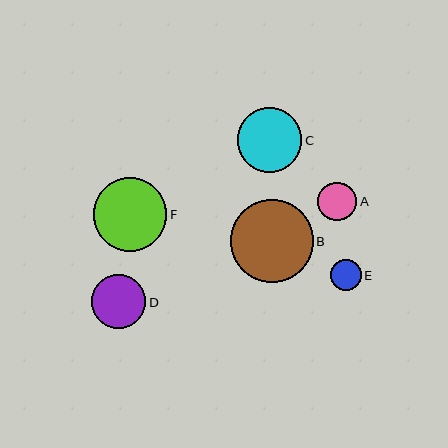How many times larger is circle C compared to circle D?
Circle C is approximately 1.2 times the size of circle D.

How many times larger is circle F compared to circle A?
Circle F is approximately 1.9 times the size of circle A.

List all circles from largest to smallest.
From largest to smallest: B, F, C, D, A, E.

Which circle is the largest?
Circle B is the largest with a size of approximately 83 pixels.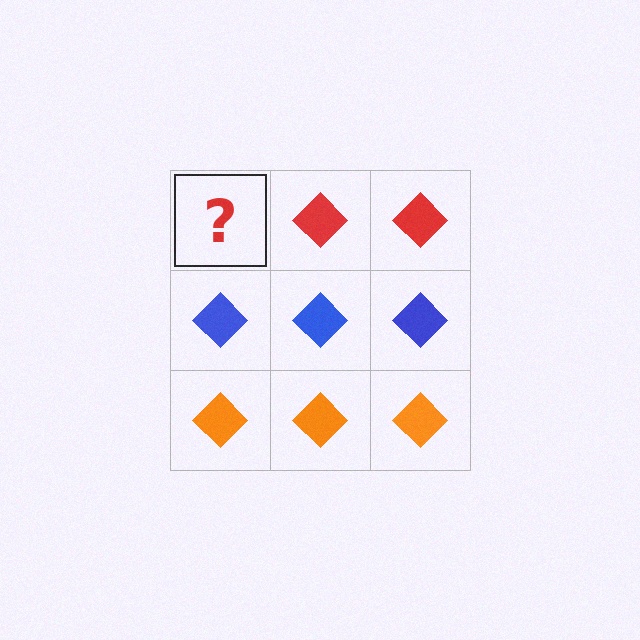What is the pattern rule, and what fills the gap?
The rule is that each row has a consistent color. The gap should be filled with a red diamond.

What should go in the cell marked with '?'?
The missing cell should contain a red diamond.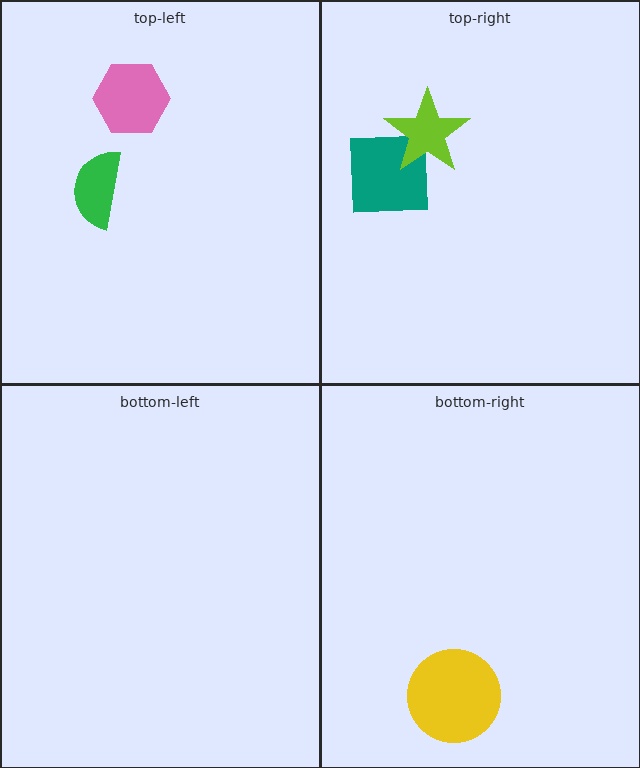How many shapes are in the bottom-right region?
1.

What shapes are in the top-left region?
The green semicircle, the pink hexagon.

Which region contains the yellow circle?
The bottom-right region.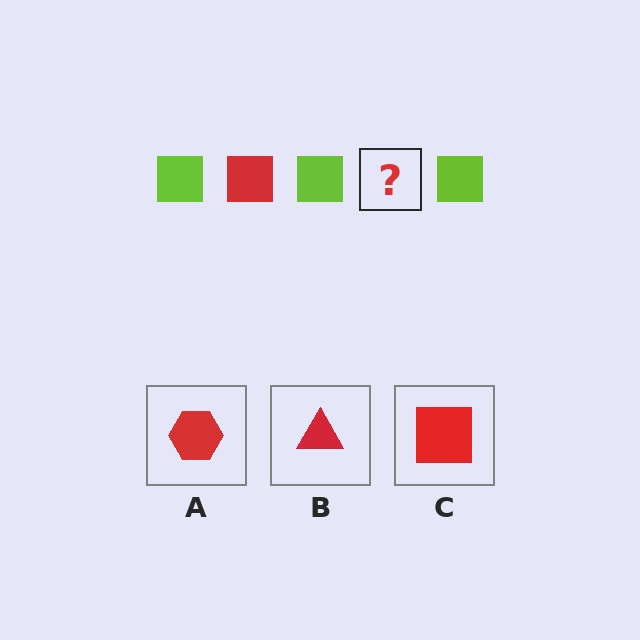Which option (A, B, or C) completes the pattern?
C.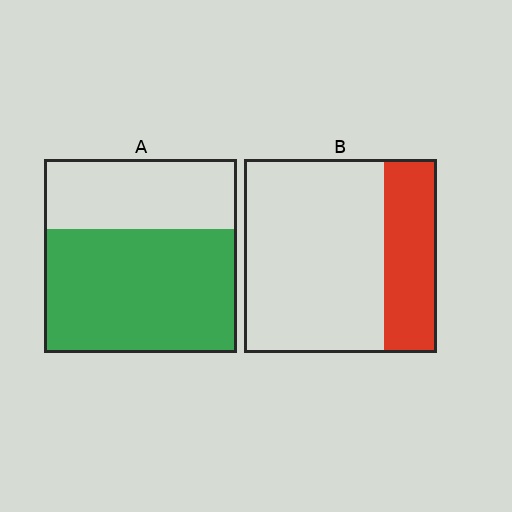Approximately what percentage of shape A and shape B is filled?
A is approximately 65% and B is approximately 25%.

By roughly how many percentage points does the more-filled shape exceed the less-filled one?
By roughly 35 percentage points (A over B).